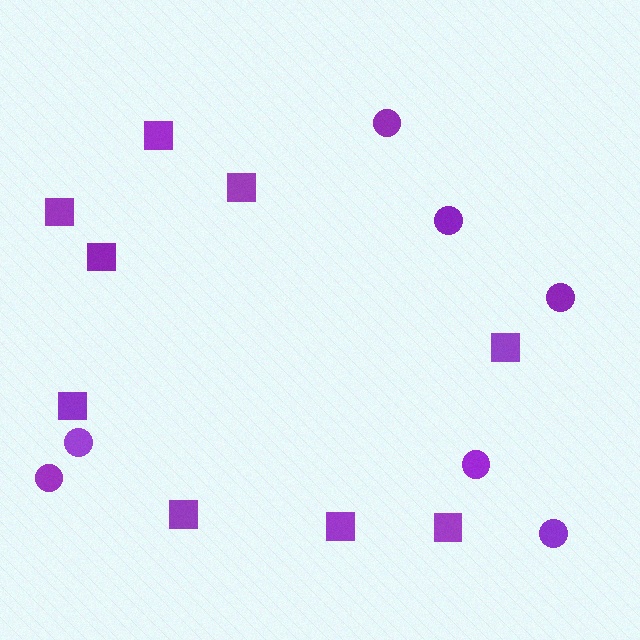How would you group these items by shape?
There are 2 groups: one group of squares (9) and one group of circles (7).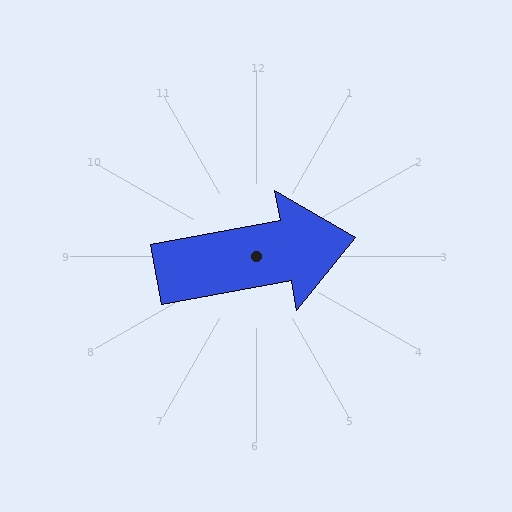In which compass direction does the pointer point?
East.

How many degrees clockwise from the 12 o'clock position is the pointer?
Approximately 80 degrees.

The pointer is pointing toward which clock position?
Roughly 3 o'clock.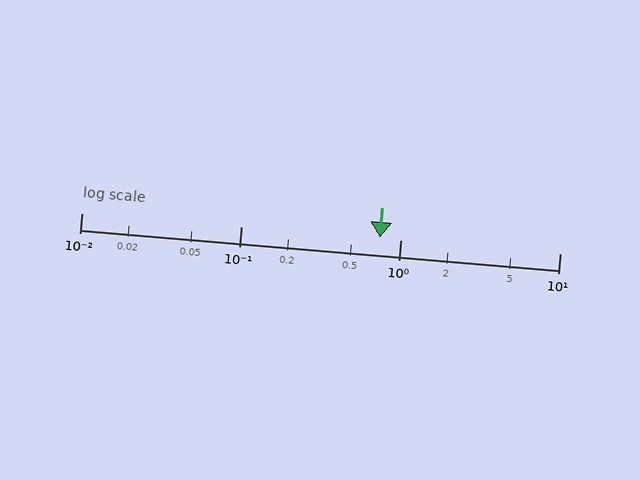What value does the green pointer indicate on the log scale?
The pointer indicates approximately 0.74.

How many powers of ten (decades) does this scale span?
The scale spans 3 decades, from 0.01 to 10.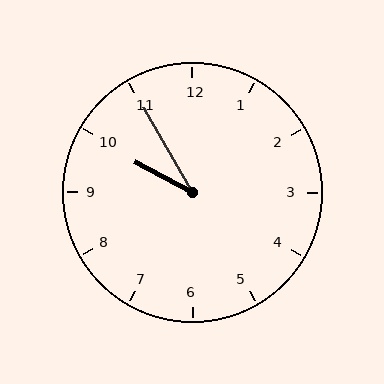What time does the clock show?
9:55.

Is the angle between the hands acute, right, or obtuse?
It is acute.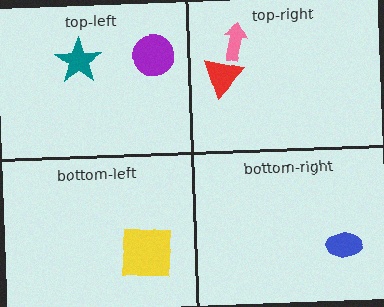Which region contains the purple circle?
The top-left region.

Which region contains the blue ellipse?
The bottom-right region.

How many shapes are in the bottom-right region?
1.